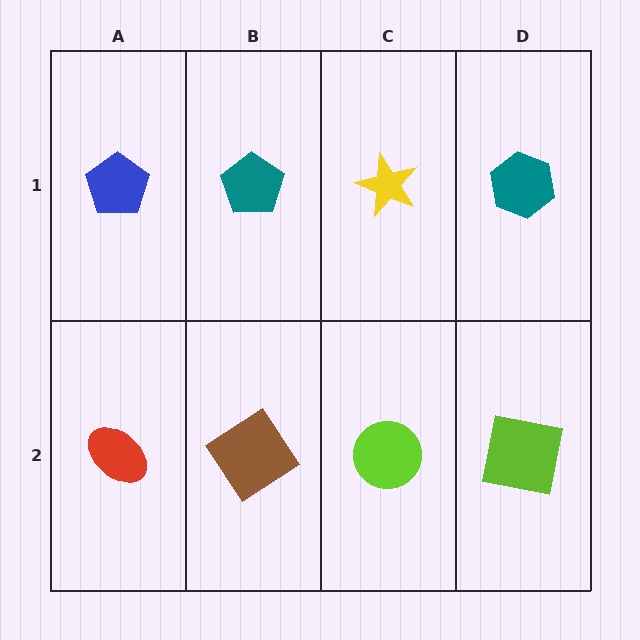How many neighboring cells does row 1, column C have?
3.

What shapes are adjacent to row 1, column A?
A red ellipse (row 2, column A), a teal pentagon (row 1, column B).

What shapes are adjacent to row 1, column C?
A lime circle (row 2, column C), a teal pentagon (row 1, column B), a teal hexagon (row 1, column D).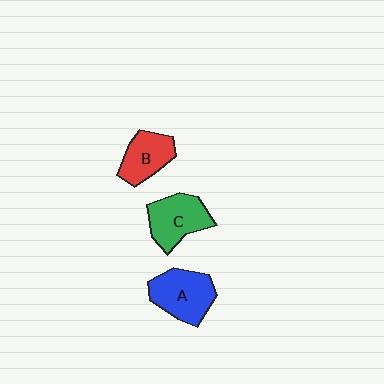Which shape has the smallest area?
Shape B (red).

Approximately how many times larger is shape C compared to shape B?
Approximately 1.2 times.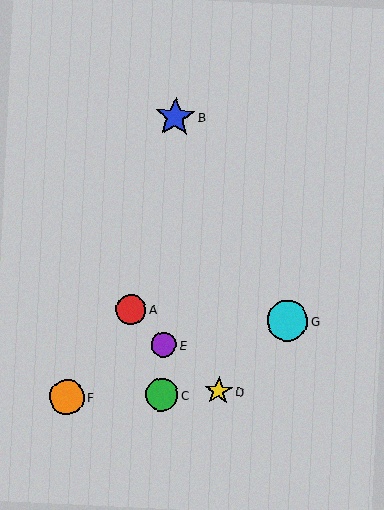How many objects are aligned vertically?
3 objects (B, C, E) are aligned vertically.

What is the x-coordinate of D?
Object D is at x≈218.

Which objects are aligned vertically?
Objects B, C, E are aligned vertically.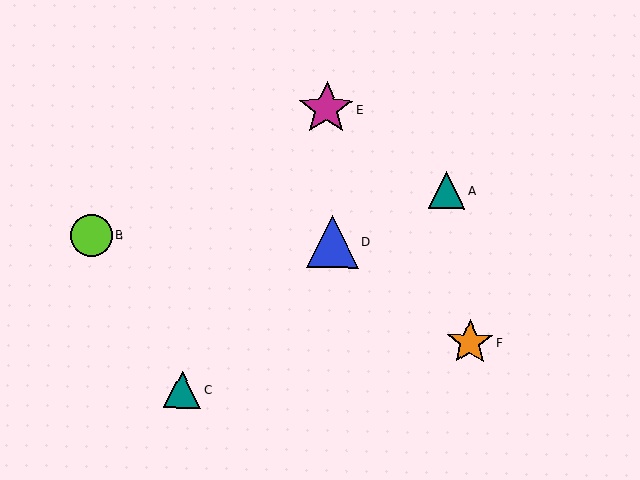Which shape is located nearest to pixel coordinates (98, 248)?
The lime circle (labeled B) at (91, 235) is nearest to that location.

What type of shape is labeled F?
Shape F is an orange star.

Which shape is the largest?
The magenta star (labeled E) is the largest.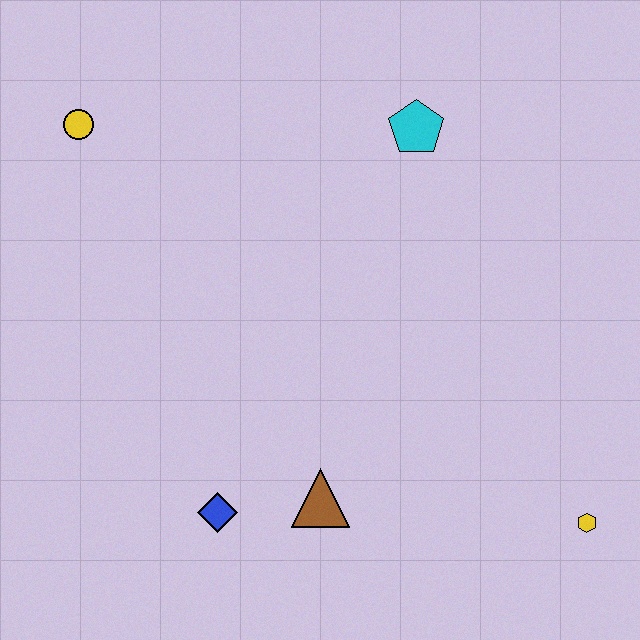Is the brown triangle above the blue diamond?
Yes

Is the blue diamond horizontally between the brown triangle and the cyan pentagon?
No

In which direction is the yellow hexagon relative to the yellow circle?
The yellow hexagon is to the right of the yellow circle.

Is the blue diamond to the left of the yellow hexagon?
Yes